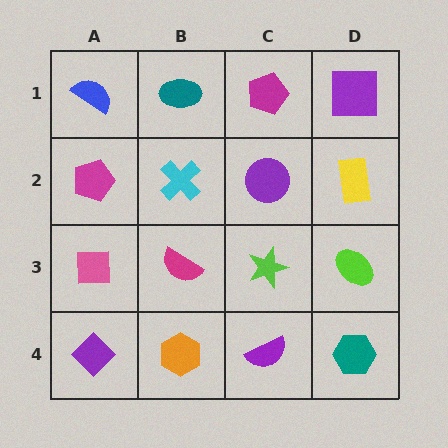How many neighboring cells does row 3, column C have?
4.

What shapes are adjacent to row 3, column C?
A purple circle (row 2, column C), a purple semicircle (row 4, column C), a magenta semicircle (row 3, column B), a lime ellipse (row 3, column D).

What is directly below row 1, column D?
A yellow rectangle.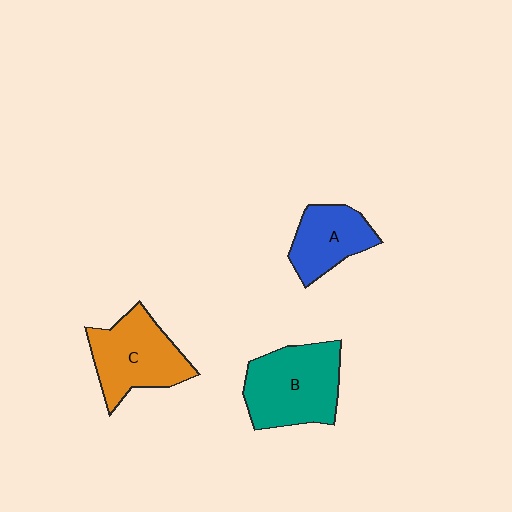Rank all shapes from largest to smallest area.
From largest to smallest: B (teal), C (orange), A (blue).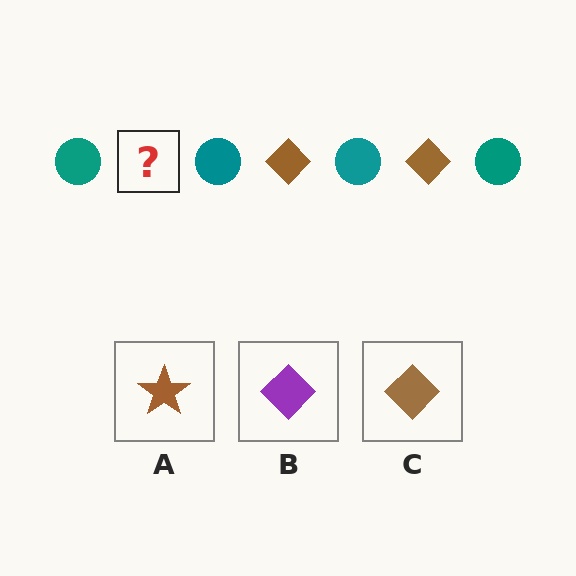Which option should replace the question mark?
Option C.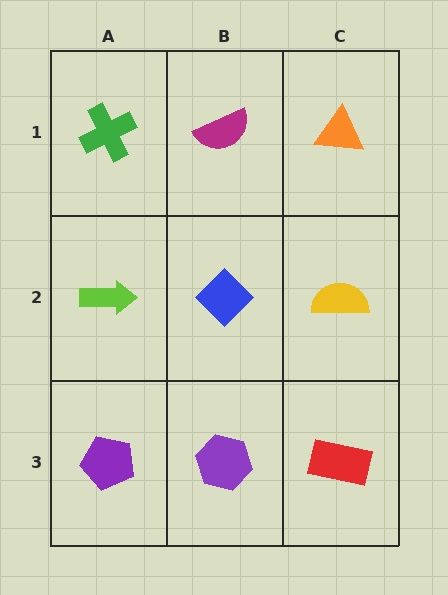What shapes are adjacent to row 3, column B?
A blue diamond (row 2, column B), a purple pentagon (row 3, column A), a red rectangle (row 3, column C).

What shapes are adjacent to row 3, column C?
A yellow semicircle (row 2, column C), a purple hexagon (row 3, column B).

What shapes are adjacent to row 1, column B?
A blue diamond (row 2, column B), a green cross (row 1, column A), an orange triangle (row 1, column C).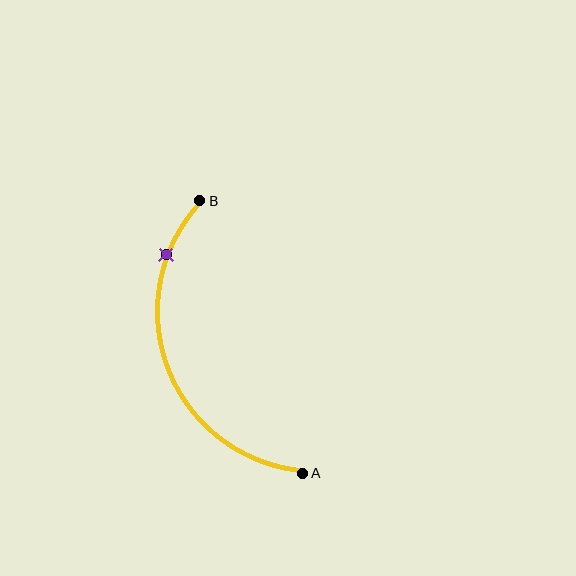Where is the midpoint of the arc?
The arc midpoint is the point on the curve farthest from the straight line joining A and B. It sits to the left of that line.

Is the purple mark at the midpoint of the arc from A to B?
No. The purple mark lies on the arc but is closer to endpoint B. The arc midpoint would be at the point on the curve equidistant along the arc from both A and B.